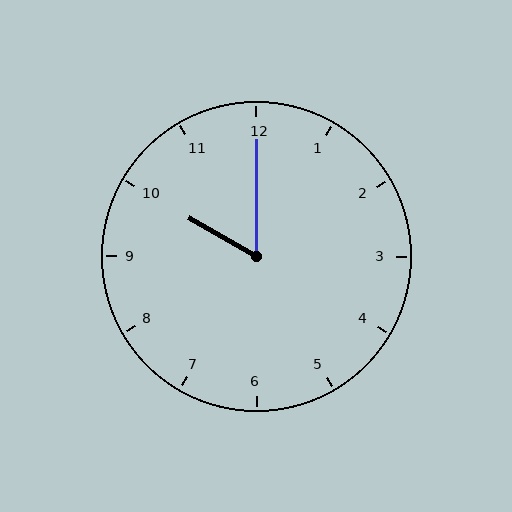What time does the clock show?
10:00.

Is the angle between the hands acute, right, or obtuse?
It is acute.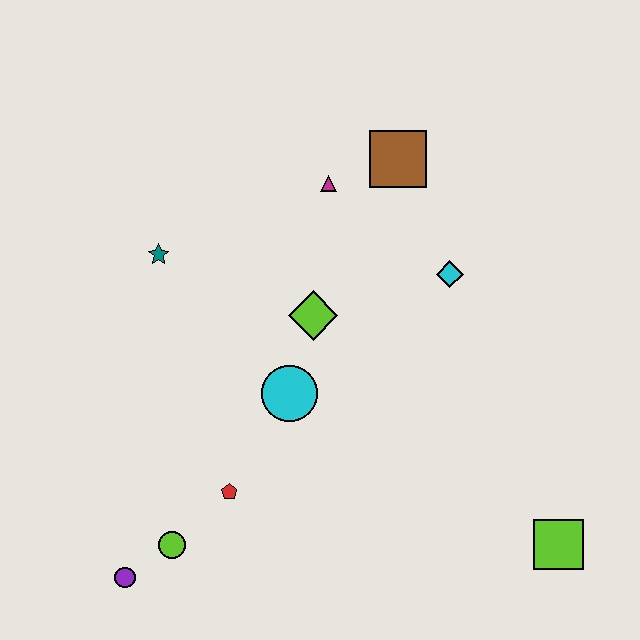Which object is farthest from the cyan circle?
The lime square is farthest from the cyan circle.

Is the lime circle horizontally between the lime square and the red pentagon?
No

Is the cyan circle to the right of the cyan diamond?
No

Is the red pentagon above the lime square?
Yes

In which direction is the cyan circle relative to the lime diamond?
The cyan circle is below the lime diamond.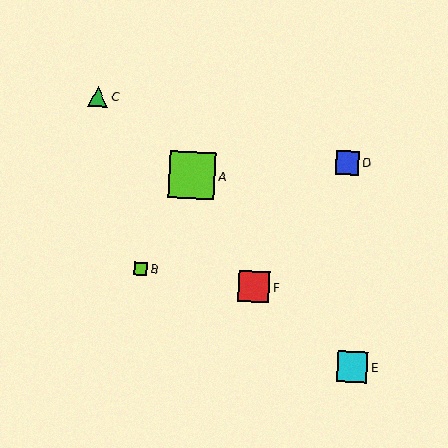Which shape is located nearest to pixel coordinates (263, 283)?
The red square (labeled F) at (254, 287) is nearest to that location.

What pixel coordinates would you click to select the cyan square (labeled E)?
Click at (352, 367) to select the cyan square E.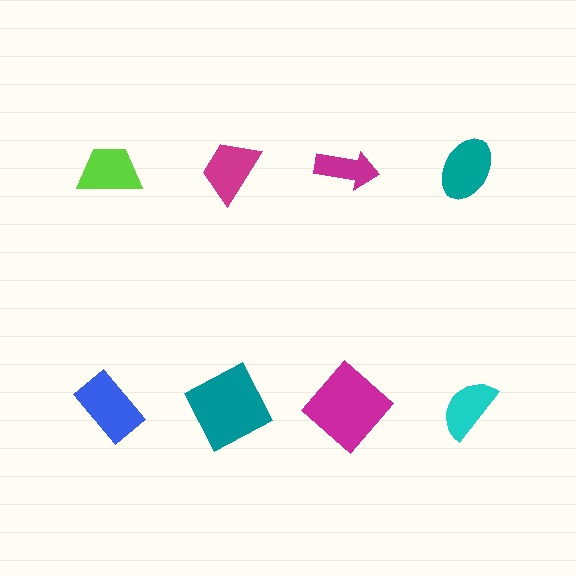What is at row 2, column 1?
A blue rectangle.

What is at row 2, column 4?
A cyan semicircle.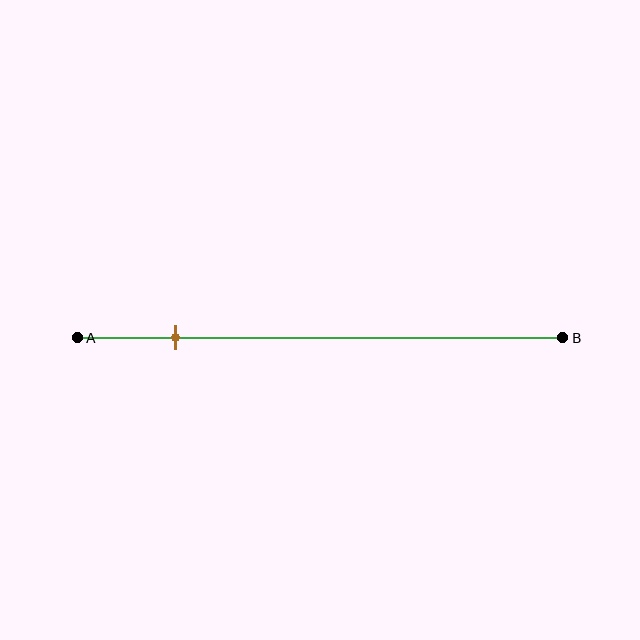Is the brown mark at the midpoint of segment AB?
No, the mark is at about 20% from A, not at the 50% midpoint.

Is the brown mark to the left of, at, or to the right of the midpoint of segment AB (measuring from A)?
The brown mark is to the left of the midpoint of segment AB.